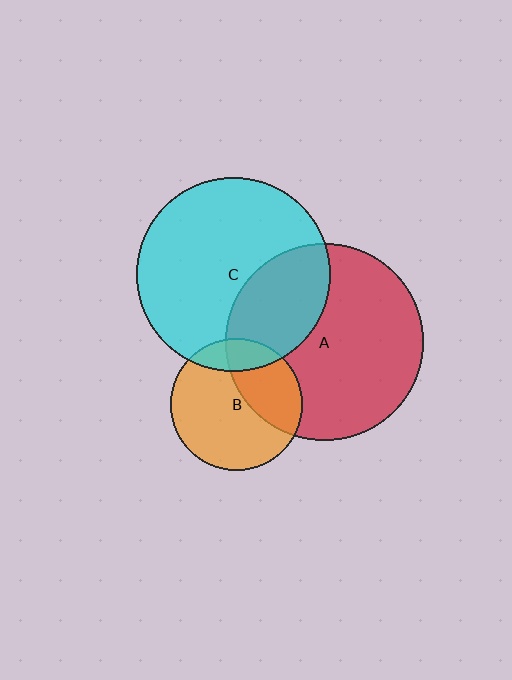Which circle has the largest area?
Circle A (red).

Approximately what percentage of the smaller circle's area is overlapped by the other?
Approximately 30%.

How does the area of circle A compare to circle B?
Approximately 2.2 times.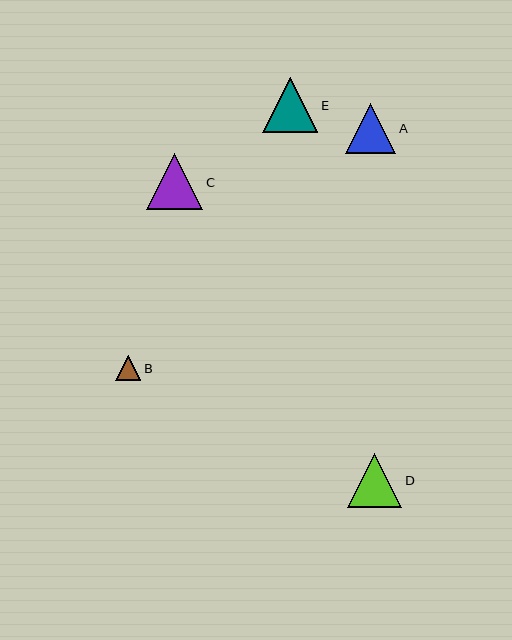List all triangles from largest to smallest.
From largest to smallest: C, E, D, A, B.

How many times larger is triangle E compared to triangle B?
Triangle E is approximately 2.2 times the size of triangle B.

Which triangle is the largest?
Triangle C is the largest with a size of approximately 56 pixels.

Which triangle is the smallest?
Triangle B is the smallest with a size of approximately 25 pixels.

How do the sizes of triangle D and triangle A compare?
Triangle D and triangle A are approximately the same size.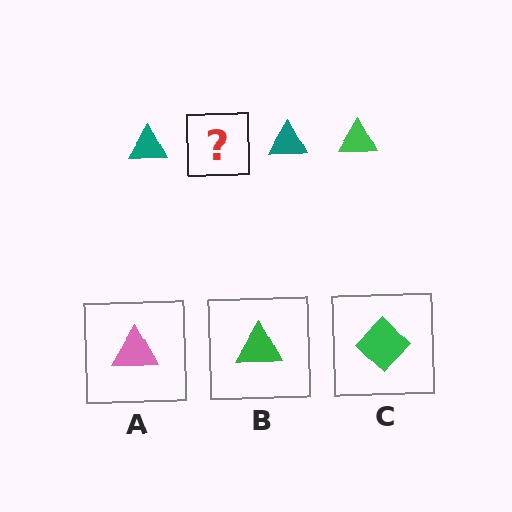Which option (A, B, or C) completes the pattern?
B.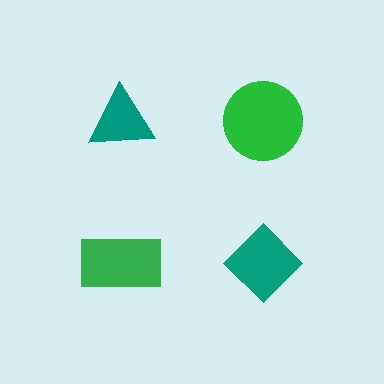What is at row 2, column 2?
A teal diamond.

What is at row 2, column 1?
A green rectangle.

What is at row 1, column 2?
A green circle.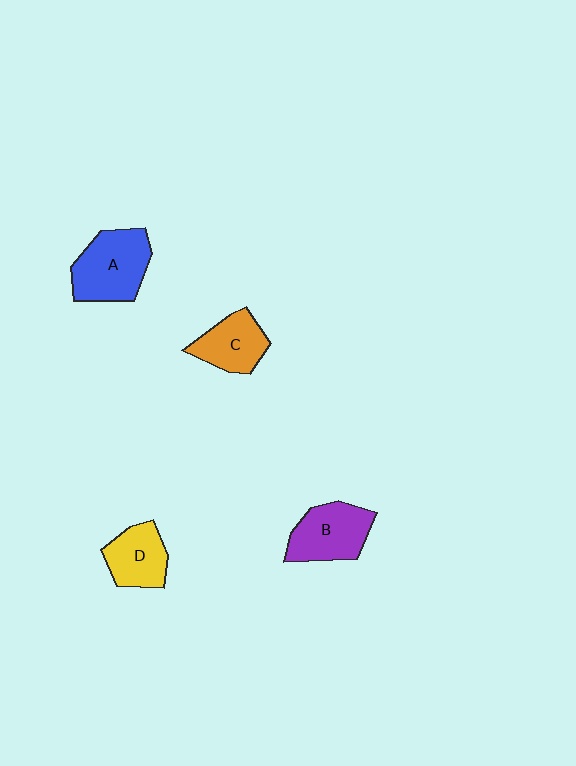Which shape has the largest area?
Shape A (blue).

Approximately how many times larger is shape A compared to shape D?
Approximately 1.4 times.